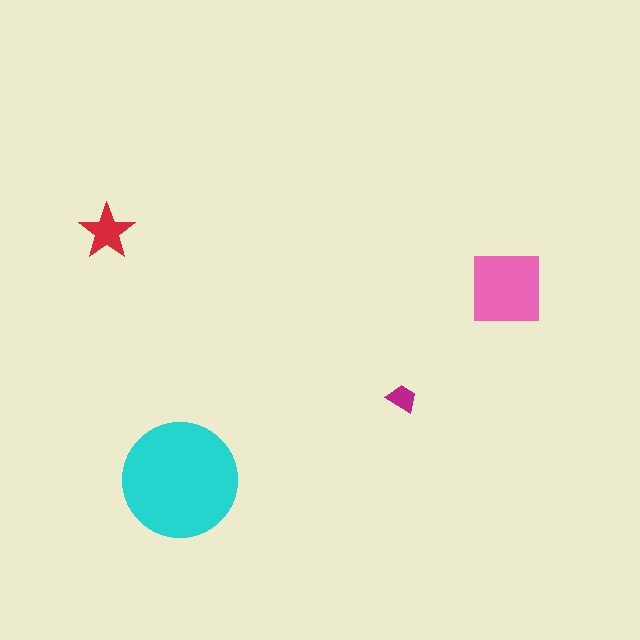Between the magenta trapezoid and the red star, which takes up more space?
The red star.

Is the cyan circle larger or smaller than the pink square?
Larger.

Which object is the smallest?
The magenta trapezoid.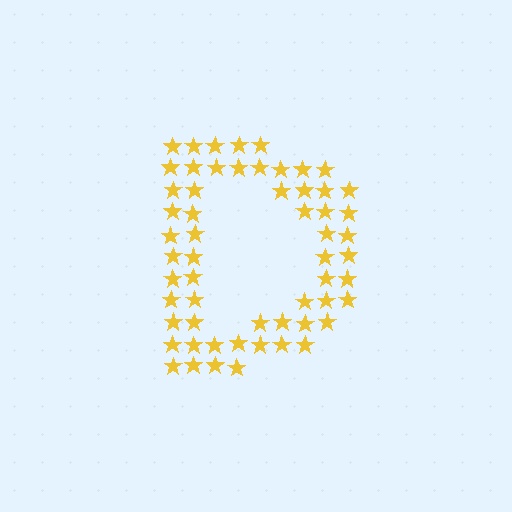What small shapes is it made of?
It is made of small stars.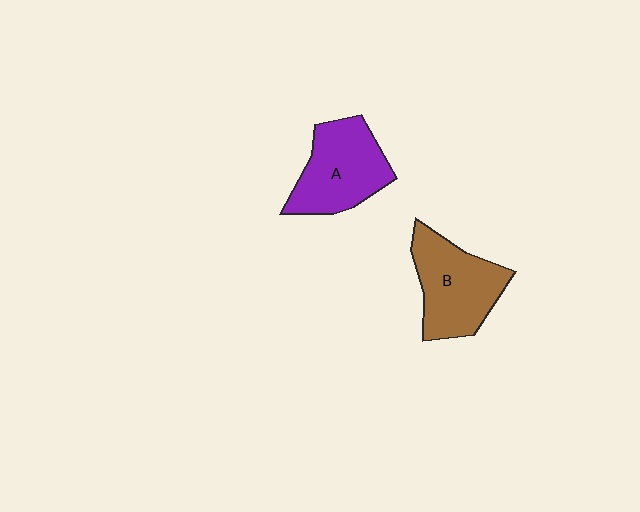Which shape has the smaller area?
Shape A (purple).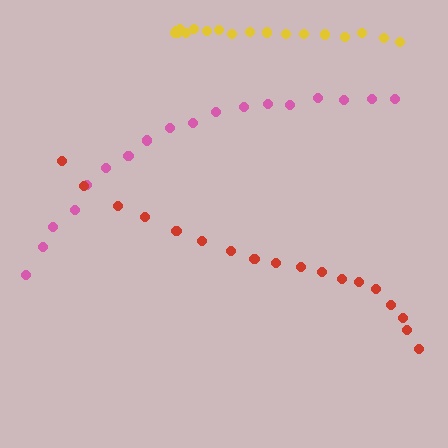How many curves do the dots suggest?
There are 3 distinct paths.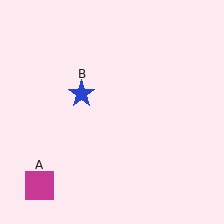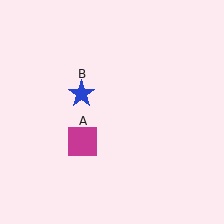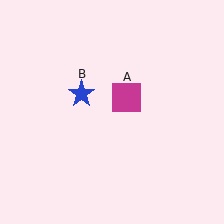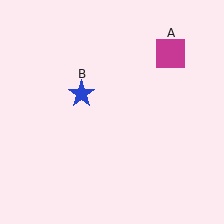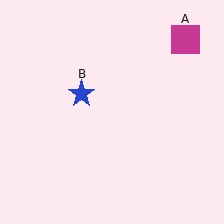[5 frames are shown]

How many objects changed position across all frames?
1 object changed position: magenta square (object A).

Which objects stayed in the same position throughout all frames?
Blue star (object B) remained stationary.